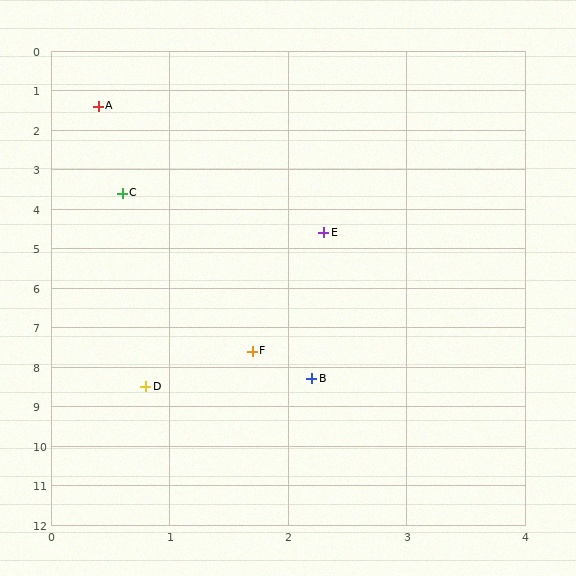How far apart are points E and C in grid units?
Points E and C are about 2.0 grid units apart.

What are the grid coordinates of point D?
Point D is at approximately (0.8, 8.5).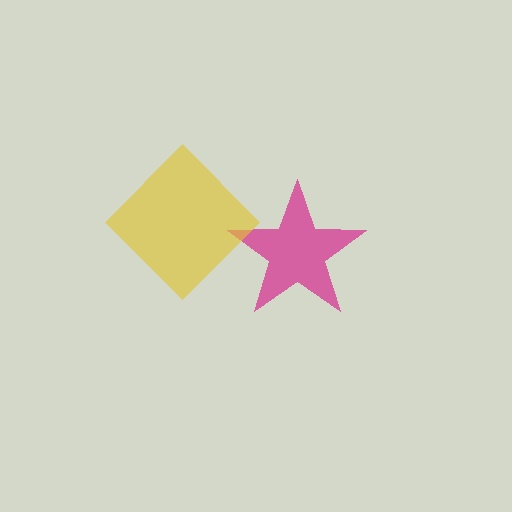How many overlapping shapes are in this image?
There are 2 overlapping shapes in the image.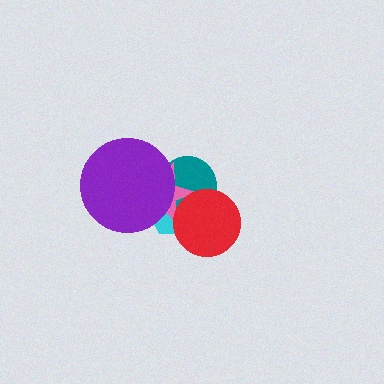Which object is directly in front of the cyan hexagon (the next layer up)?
The teal circle is directly in front of the cyan hexagon.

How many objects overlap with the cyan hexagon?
4 objects overlap with the cyan hexagon.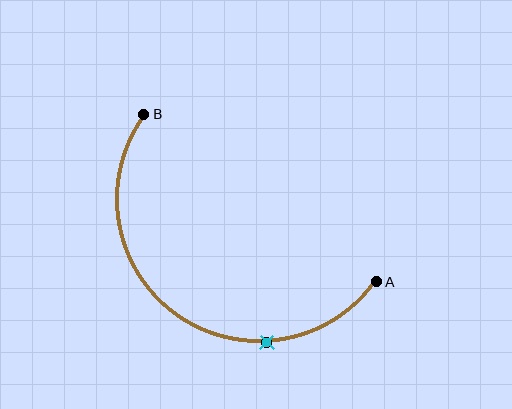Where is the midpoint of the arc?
The arc midpoint is the point on the curve farthest from the straight line joining A and B. It sits below and to the left of that line.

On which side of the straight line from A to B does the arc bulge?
The arc bulges below and to the left of the straight line connecting A and B.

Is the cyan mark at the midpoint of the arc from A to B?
No. The cyan mark lies on the arc but is closer to endpoint A. The arc midpoint would be at the point on the curve equidistant along the arc from both A and B.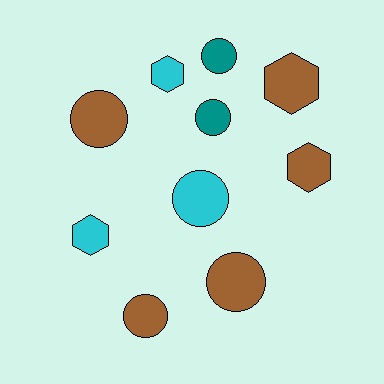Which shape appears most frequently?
Circle, with 6 objects.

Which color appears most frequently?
Brown, with 5 objects.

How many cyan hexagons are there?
There are 2 cyan hexagons.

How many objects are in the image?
There are 10 objects.